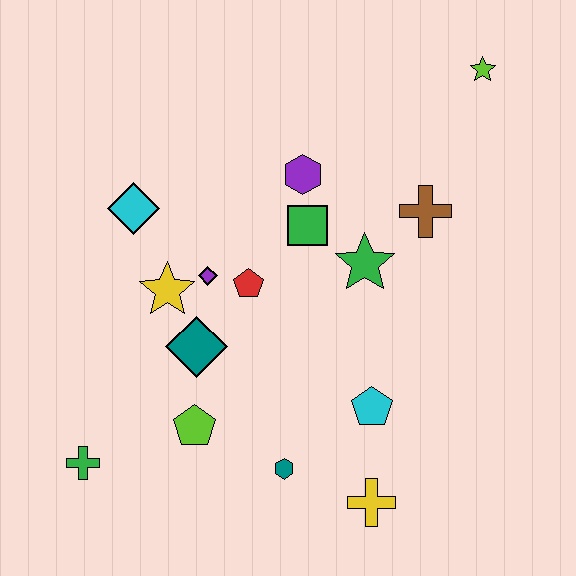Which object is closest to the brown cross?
The green star is closest to the brown cross.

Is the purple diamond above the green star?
No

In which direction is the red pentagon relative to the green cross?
The red pentagon is above the green cross.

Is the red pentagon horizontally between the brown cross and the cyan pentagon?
No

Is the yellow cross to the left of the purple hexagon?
No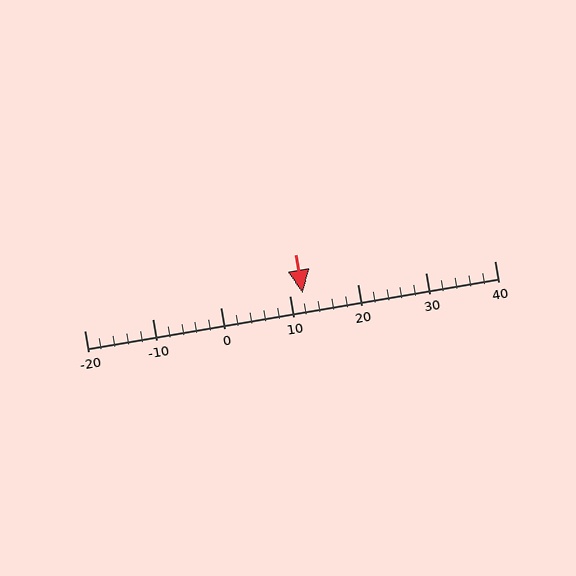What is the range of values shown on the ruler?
The ruler shows values from -20 to 40.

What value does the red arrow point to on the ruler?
The red arrow points to approximately 12.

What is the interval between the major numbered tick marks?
The major tick marks are spaced 10 units apart.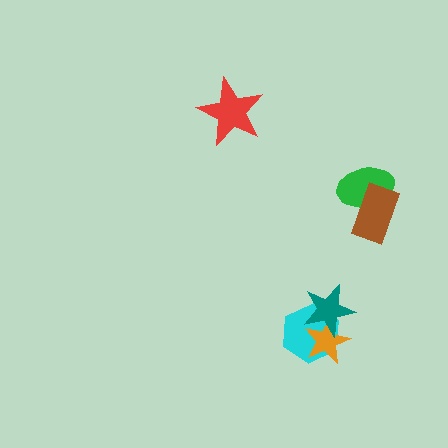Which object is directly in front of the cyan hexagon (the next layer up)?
The orange star is directly in front of the cyan hexagon.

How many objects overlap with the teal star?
2 objects overlap with the teal star.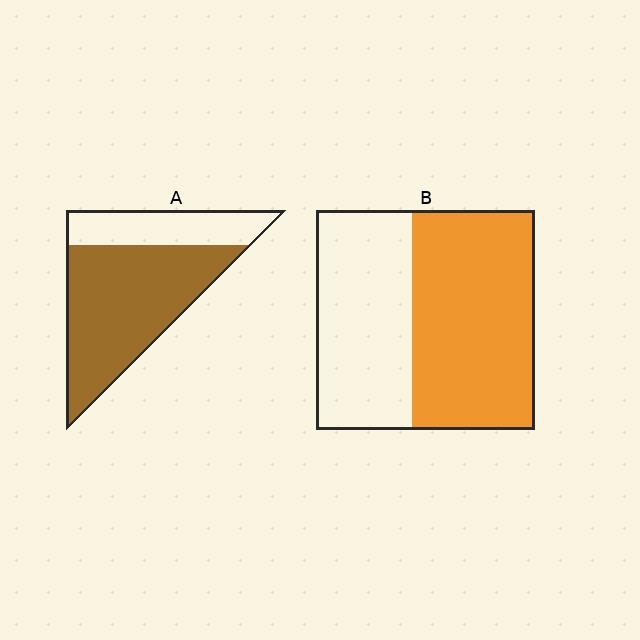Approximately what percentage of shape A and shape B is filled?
A is approximately 70% and B is approximately 55%.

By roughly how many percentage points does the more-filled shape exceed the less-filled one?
By roughly 15 percentage points (A over B).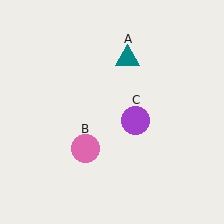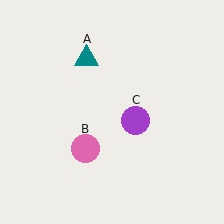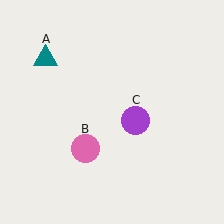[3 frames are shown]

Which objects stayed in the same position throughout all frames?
Pink circle (object B) and purple circle (object C) remained stationary.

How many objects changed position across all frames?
1 object changed position: teal triangle (object A).